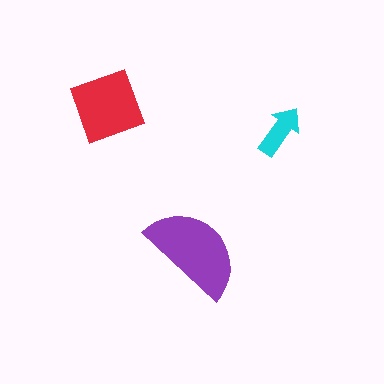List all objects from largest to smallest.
The purple semicircle, the red square, the cyan arrow.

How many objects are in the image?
There are 3 objects in the image.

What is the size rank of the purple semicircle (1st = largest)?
1st.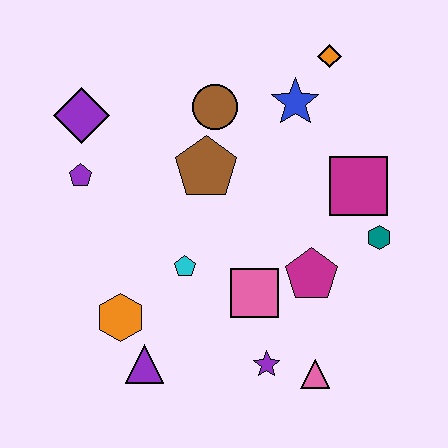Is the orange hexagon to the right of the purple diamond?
Yes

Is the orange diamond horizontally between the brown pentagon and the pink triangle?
No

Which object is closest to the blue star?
The orange diamond is closest to the blue star.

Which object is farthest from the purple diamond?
The pink triangle is farthest from the purple diamond.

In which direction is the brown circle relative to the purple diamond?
The brown circle is to the right of the purple diamond.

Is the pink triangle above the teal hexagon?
No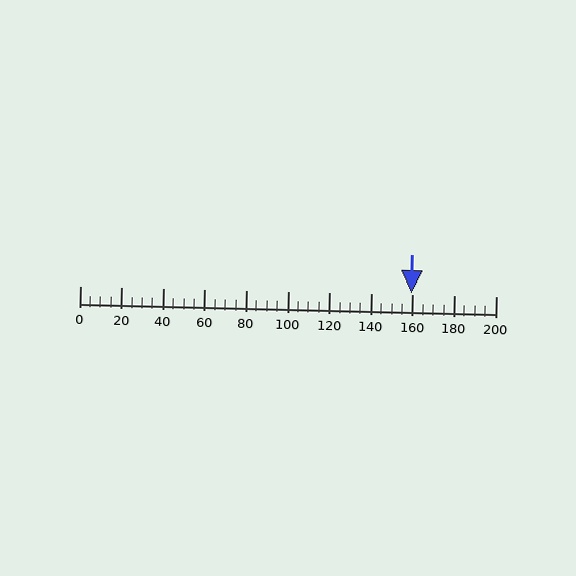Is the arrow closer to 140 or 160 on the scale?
The arrow is closer to 160.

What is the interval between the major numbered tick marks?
The major tick marks are spaced 20 units apart.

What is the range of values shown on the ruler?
The ruler shows values from 0 to 200.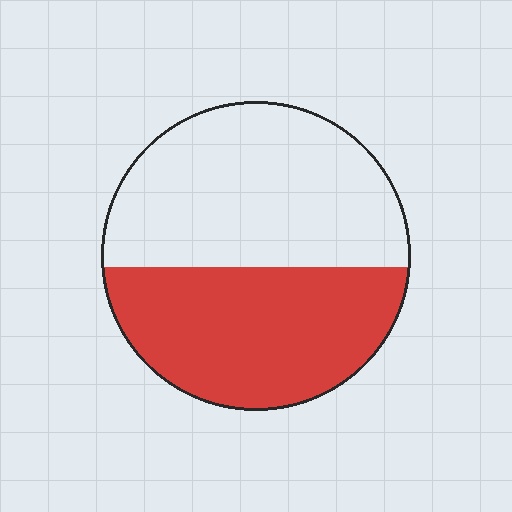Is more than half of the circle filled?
No.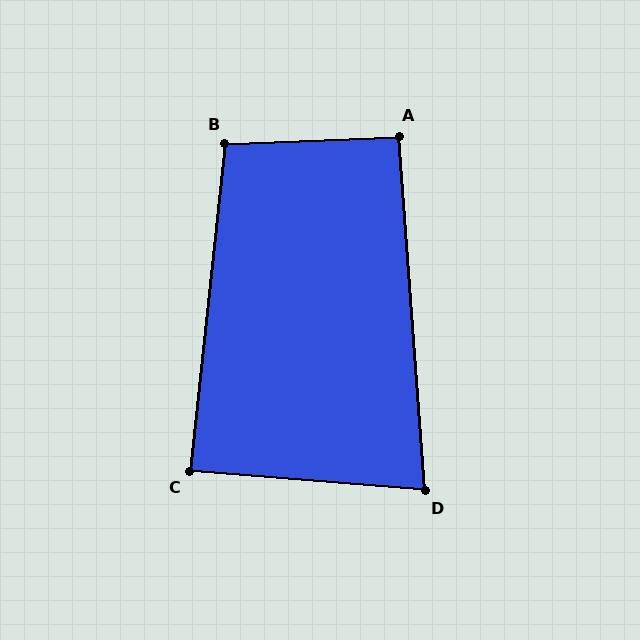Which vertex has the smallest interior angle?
D, at approximately 81 degrees.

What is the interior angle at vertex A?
Approximately 92 degrees (approximately right).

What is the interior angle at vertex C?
Approximately 88 degrees (approximately right).